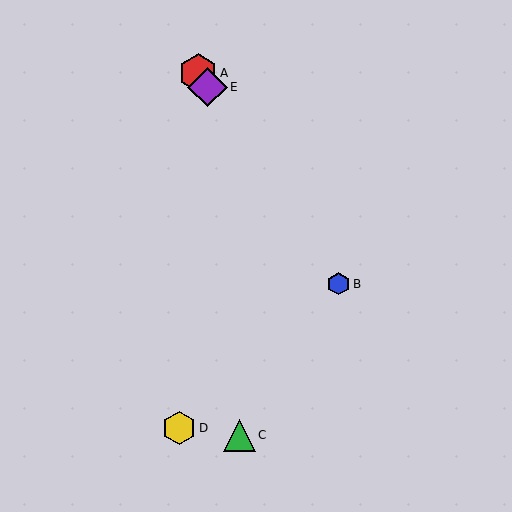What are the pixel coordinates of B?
Object B is at (339, 284).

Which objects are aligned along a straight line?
Objects A, B, E are aligned along a straight line.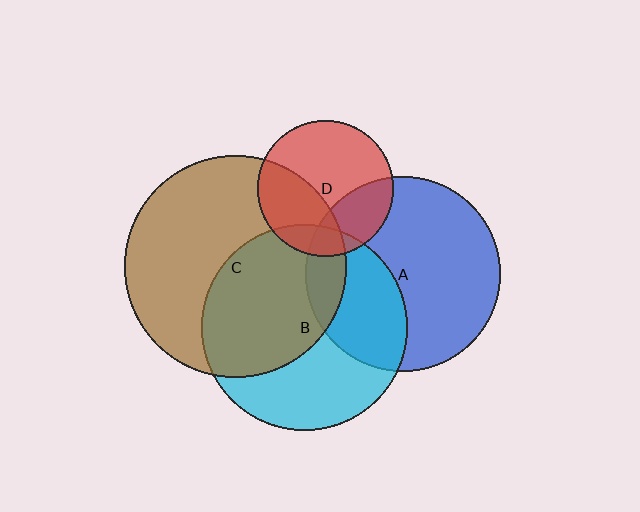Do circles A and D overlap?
Yes.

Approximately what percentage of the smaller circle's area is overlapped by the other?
Approximately 30%.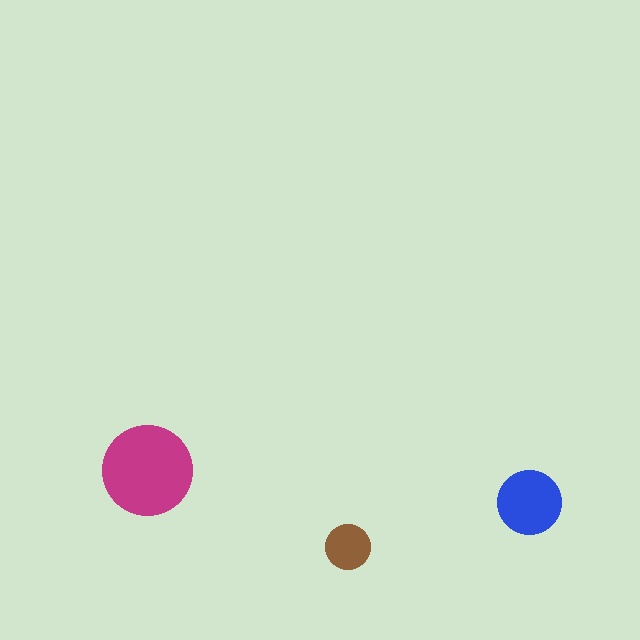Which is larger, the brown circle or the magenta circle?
The magenta one.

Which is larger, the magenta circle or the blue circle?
The magenta one.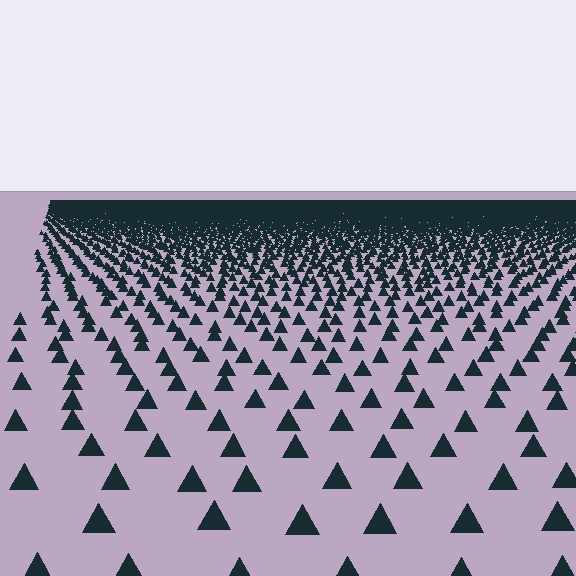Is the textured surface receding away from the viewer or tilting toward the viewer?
The surface is receding away from the viewer. Texture elements get smaller and denser toward the top.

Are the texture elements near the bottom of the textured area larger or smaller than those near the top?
Larger. Near the bottom, elements are closer to the viewer and appear at a bigger on-screen size.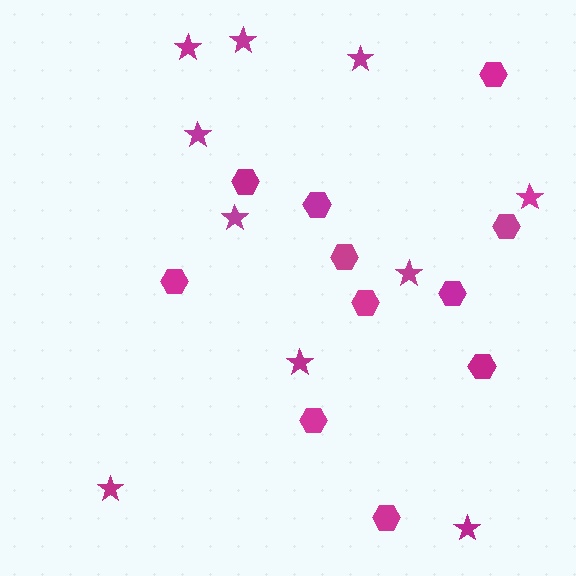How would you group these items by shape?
There are 2 groups: one group of hexagons (11) and one group of stars (10).